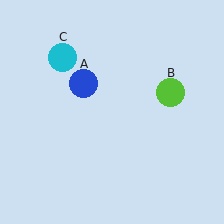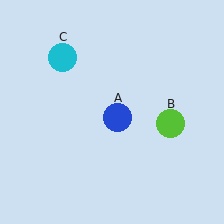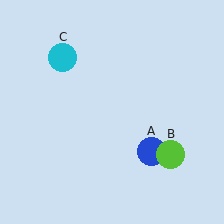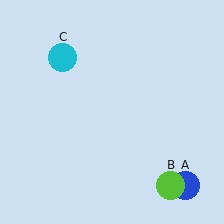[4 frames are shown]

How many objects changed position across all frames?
2 objects changed position: blue circle (object A), lime circle (object B).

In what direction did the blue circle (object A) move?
The blue circle (object A) moved down and to the right.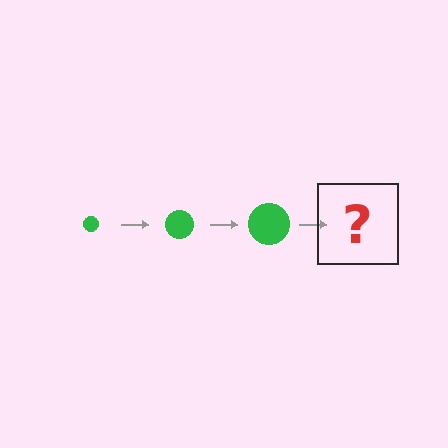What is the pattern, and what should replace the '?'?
The pattern is that the circle gets progressively larger each step. The '?' should be a green circle, larger than the previous one.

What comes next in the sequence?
The next element should be a green circle, larger than the previous one.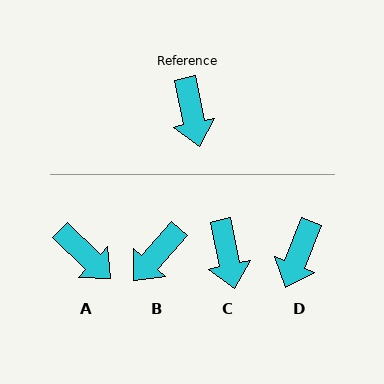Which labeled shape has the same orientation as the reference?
C.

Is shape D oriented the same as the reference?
No, it is off by about 33 degrees.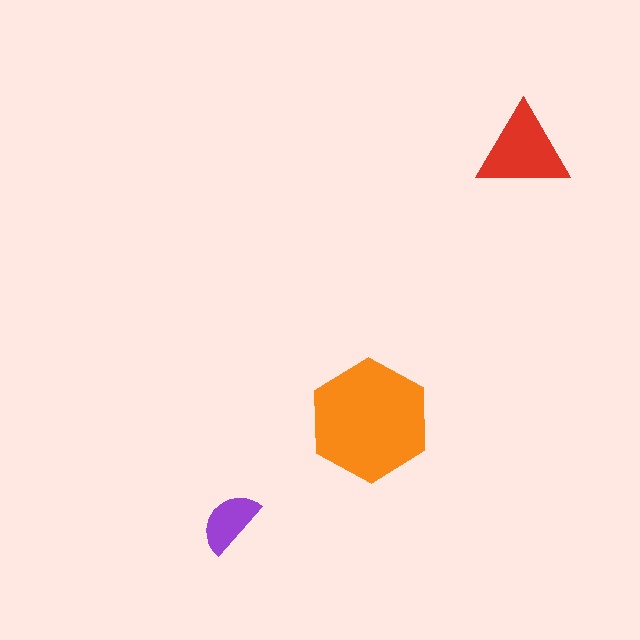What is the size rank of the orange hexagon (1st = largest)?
1st.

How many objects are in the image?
There are 3 objects in the image.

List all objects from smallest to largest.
The purple semicircle, the red triangle, the orange hexagon.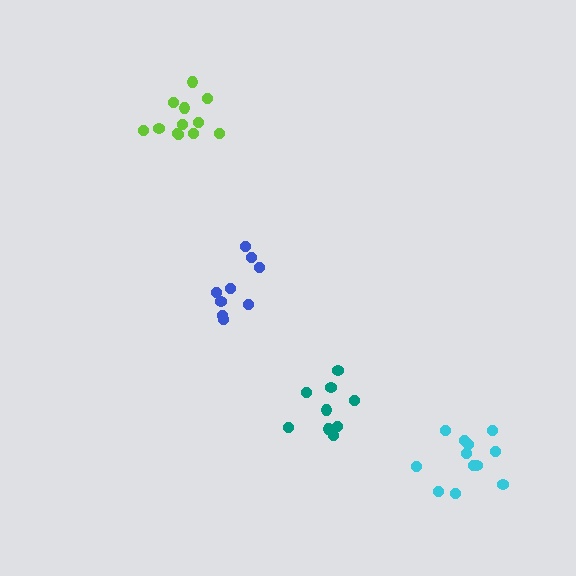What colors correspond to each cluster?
The clusters are colored: lime, cyan, blue, teal.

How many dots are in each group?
Group 1: 12 dots, Group 2: 12 dots, Group 3: 9 dots, Group 4: 9 dots (42 total).